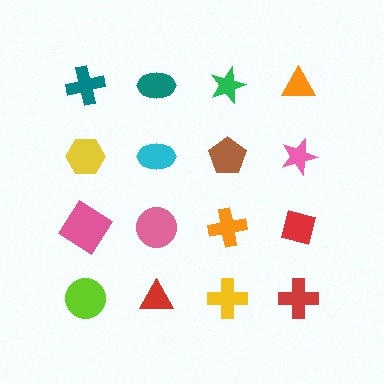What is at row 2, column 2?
A cyan ellipse.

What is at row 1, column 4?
An orange triangle.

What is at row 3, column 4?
A red diamond.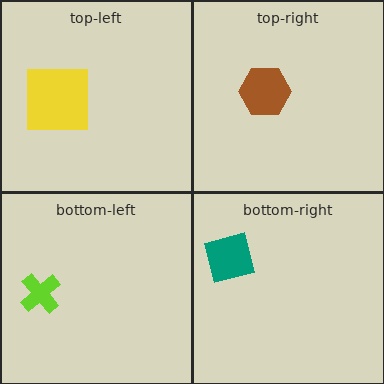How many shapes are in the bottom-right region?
1.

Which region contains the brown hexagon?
The top-right region.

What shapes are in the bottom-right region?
The teal square.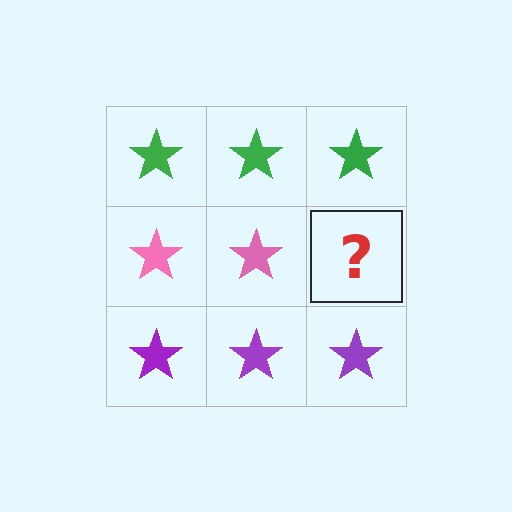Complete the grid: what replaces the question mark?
The question mark should be replaced with a pink star.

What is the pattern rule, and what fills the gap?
The rule is that each row has a consistent color. The gap should be filled with a pink star.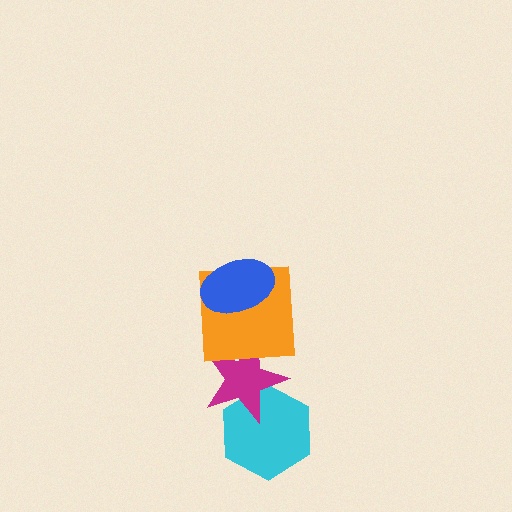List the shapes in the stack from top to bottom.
From top to bottom: the blue ellipse, the orange square, the magenta star, the cyan hexagon.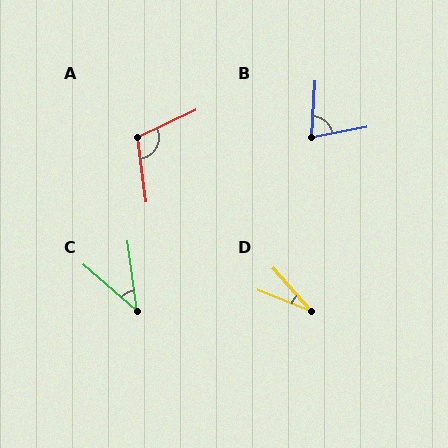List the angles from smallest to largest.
D (26°), C (41°), B (75°), A (108°).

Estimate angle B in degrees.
Approximately 75 degrees.